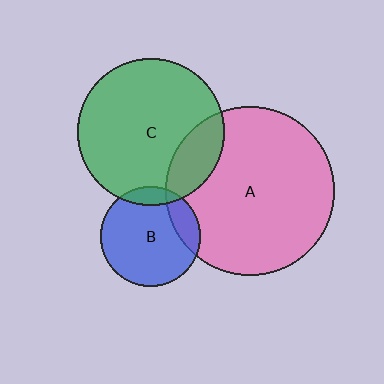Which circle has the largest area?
Circle A (pink).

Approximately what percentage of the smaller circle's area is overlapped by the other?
Approximately 10%.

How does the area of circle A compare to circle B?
Approximately 2.8 times.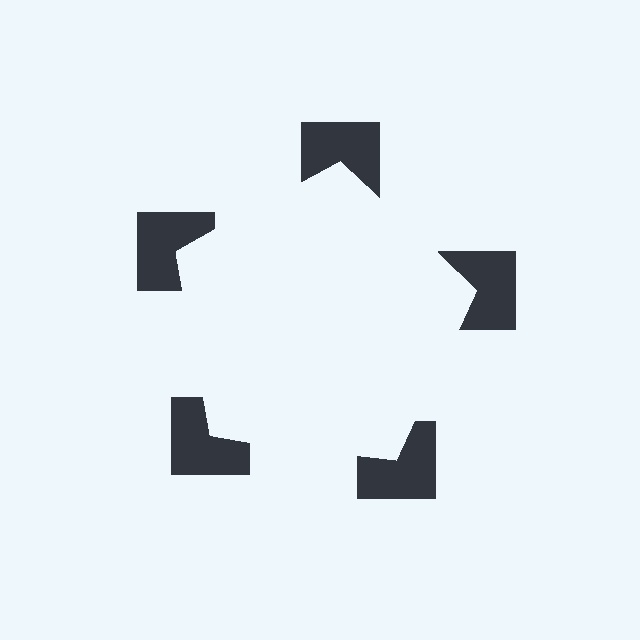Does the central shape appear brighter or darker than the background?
It typically appears slightly brighter than the background, even though no actual brightness change is drawn.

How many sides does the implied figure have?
5 sides.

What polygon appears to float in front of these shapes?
An illusory pentagon — its edges are inferred from the aligned wedge cuts in the notched squares, not physically drawn.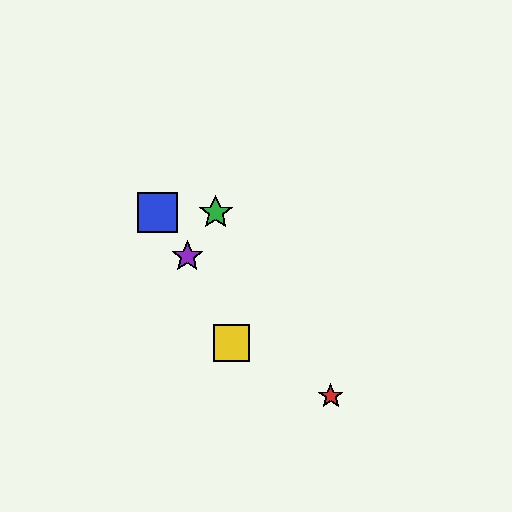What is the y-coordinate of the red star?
The red star is at y≈396.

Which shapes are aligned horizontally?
The blue square, the green star are aligned horizontally.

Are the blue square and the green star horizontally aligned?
Yes, both are at y≈213.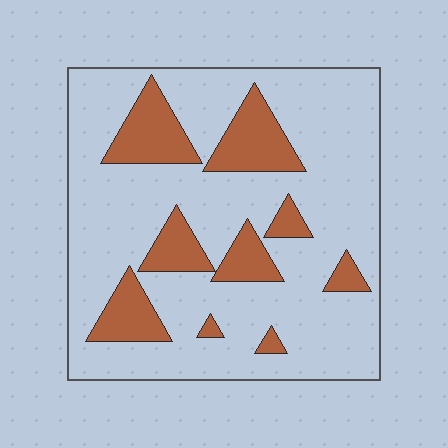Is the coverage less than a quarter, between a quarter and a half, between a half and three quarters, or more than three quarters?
Less than a quarter.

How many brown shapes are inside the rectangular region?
9.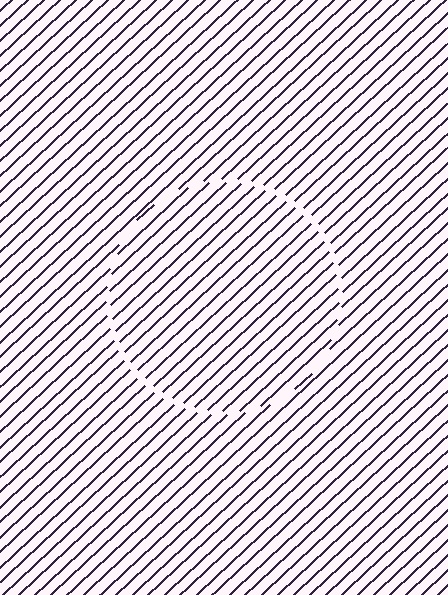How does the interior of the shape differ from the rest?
The interior of the shape contains the same grating, shifted by half a period — the contour is defined by the phase discontinuity where line-ends from the inner and outer gratings abut.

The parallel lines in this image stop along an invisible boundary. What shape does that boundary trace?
An illusory circle. The interior of the shape contains the same grating, shifted by half a period — the contour is defined by the phase discontinuity where line-ends from the inner and outer gratings abut.